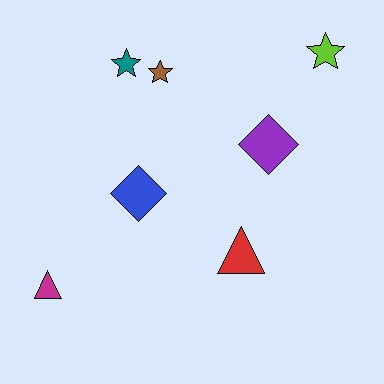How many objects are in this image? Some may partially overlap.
There are 7 objects.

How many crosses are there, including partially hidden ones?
There are no crosses.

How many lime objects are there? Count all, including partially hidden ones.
There is 1 lime object.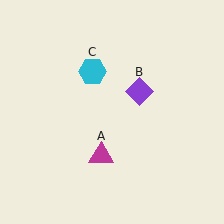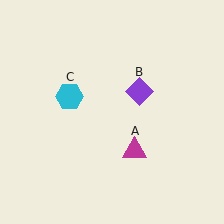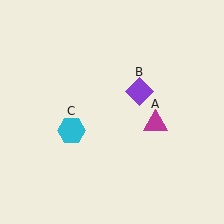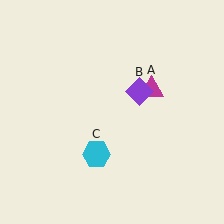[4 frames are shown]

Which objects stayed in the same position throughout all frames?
Purple diamond (object B) remained stationary.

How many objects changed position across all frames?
2 objects changed position: magenta triangle (object A), cyan hexagon (object C).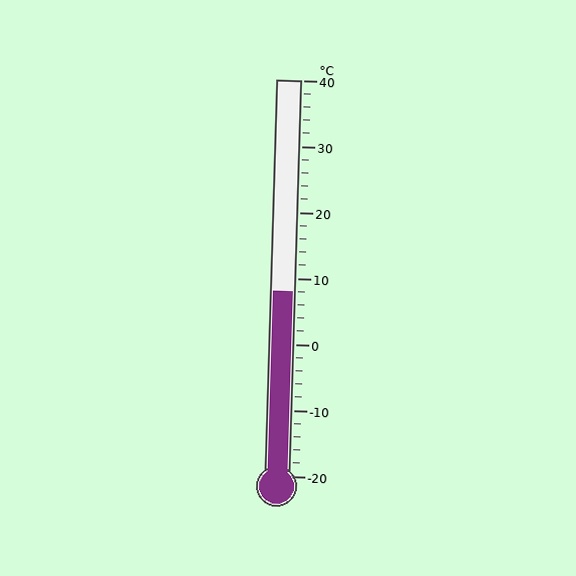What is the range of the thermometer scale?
The thermometer scale ranges from -20°C to 40°C.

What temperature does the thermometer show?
The thermometer shows approximately 8°C.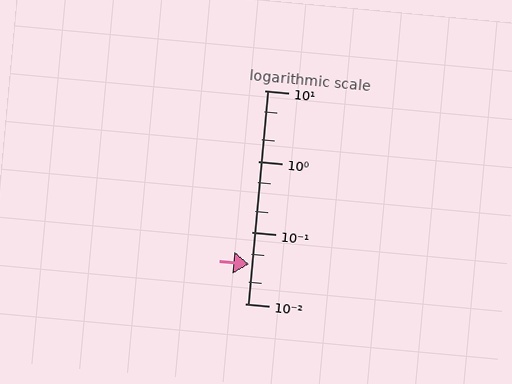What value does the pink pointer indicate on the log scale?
The pointer indicates approximately 0.036.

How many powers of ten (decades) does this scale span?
The scale spans 3 decades, from 0.01 to 10.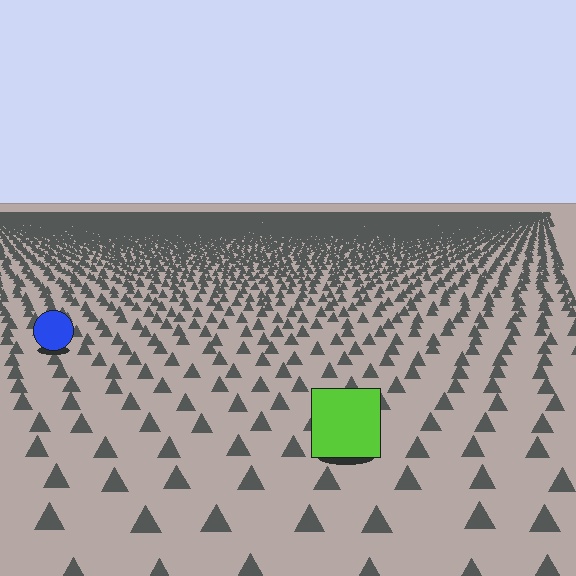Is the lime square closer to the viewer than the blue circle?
Yes. The lime square is closer — you can tell from the texture gradient: the ground texture is coarser near it.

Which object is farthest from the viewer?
The blue circle is farthest from the viewer. It appears smaller and the ground texture around it is denser.